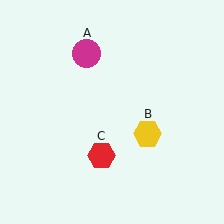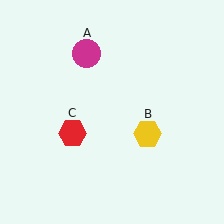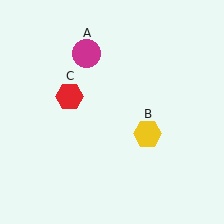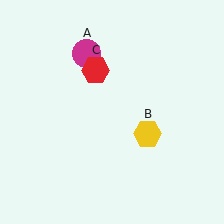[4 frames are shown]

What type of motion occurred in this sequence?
The red hexagon (object C) rotated clockwise around the center of the scene.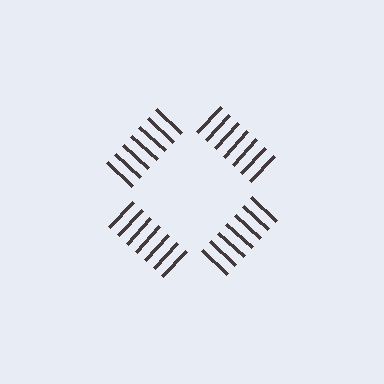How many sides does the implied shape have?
4 sides — the line-ends trace a square.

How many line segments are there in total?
28 — 7 along each of the 4 edges.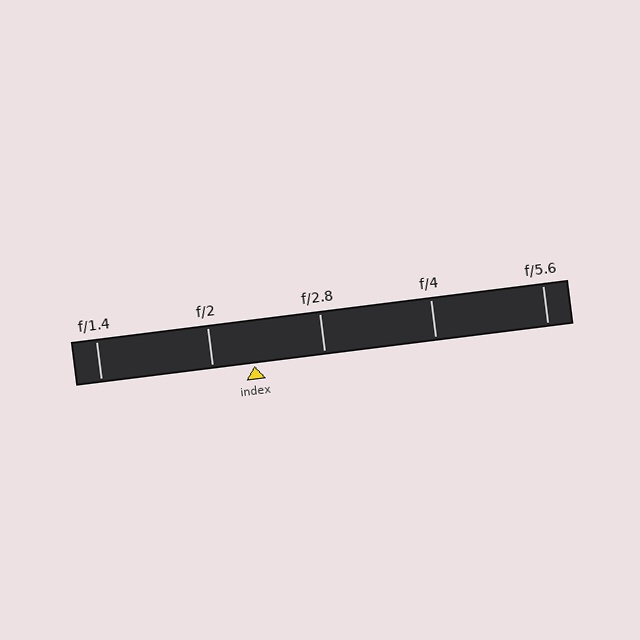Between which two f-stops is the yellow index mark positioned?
The index mark is between f/2 and f/2.8.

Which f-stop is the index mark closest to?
The index mark is closest to f/2.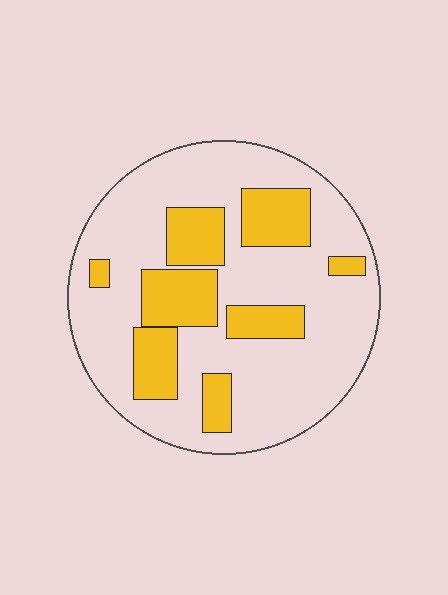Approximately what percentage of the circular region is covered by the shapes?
Approximately 25%.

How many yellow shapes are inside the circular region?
8.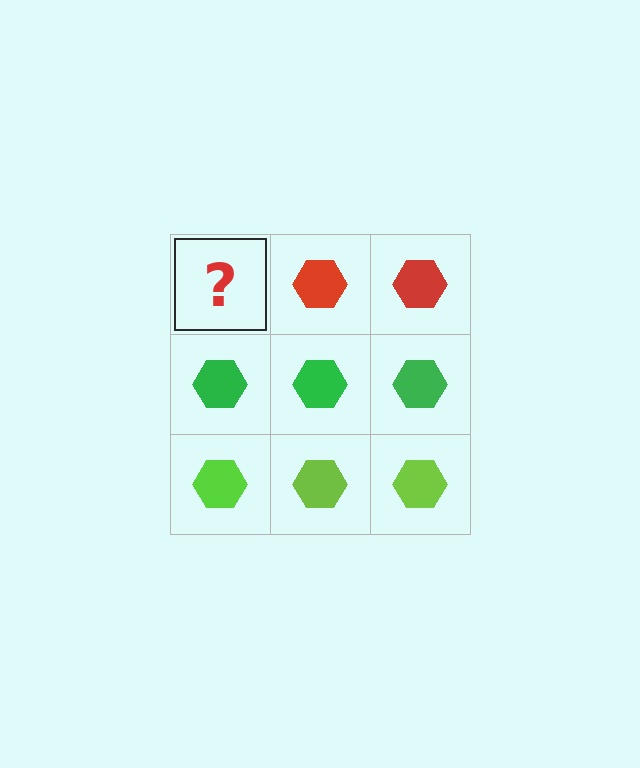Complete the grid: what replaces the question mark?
The question mark should be replaced with a red hexagon.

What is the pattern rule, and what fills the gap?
The rule is that each row has a consistent color. The gap should be filled with a red hexagon.